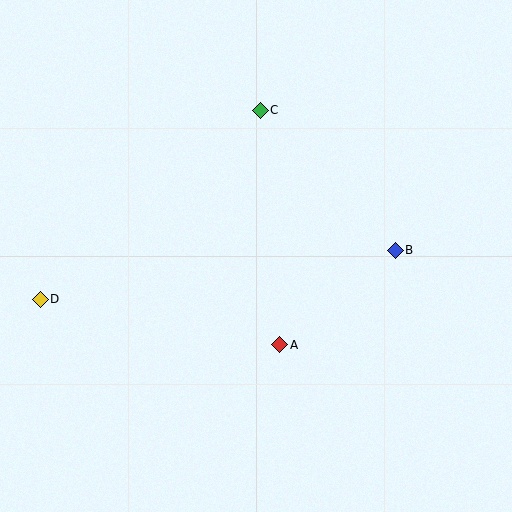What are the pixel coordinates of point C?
Point C is at (260, 110).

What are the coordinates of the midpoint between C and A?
The midpoint between C and A is at (270, 228).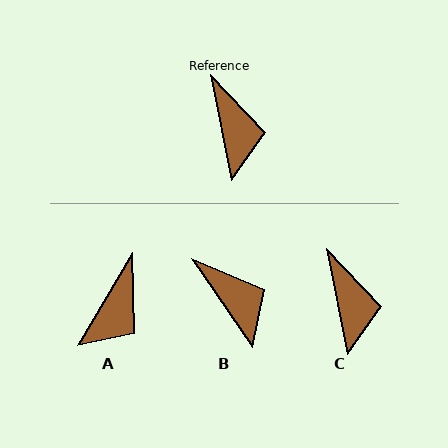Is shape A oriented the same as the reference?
No, it is off by about 42 degrees.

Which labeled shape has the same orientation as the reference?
C.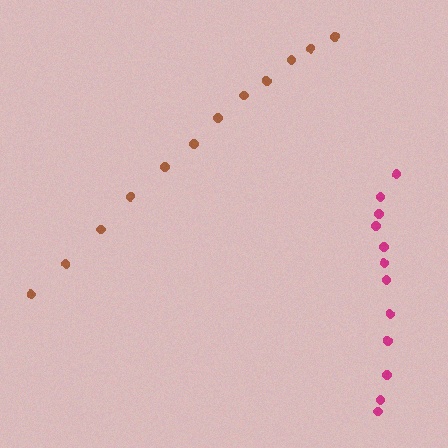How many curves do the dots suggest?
There are 2 distinct paths.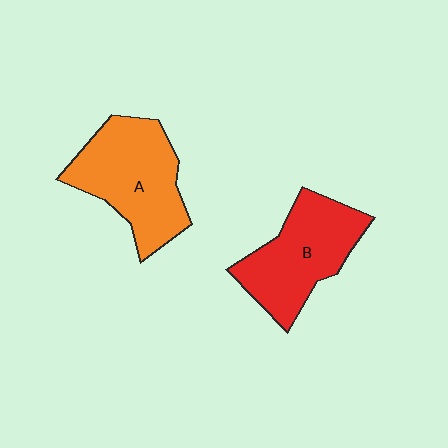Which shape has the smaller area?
Shape B (red).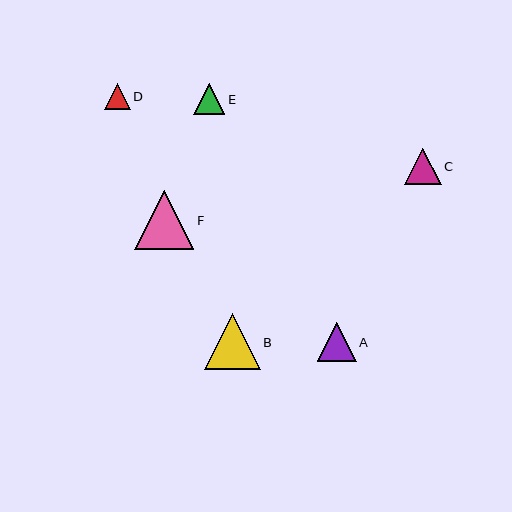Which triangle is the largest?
Triangle F is the largest with a size of approximately 60 pixels.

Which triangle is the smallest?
Triangle D is the smallest with a size of approximately 26 pixels.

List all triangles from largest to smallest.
From largest to smallest: F, B, A, C, E, D.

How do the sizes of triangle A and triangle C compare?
Triangle A and triangle C are approximately the same size.